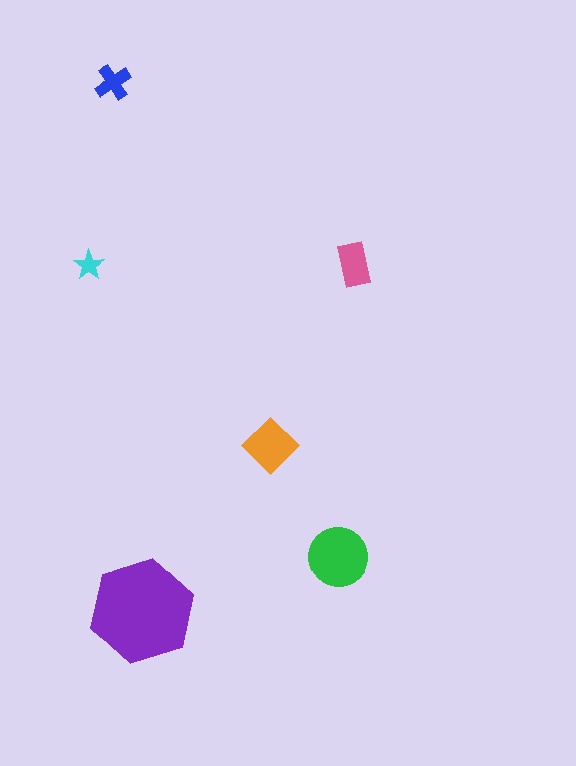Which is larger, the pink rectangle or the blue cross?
The pink rectangle.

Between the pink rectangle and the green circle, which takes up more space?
The green circle.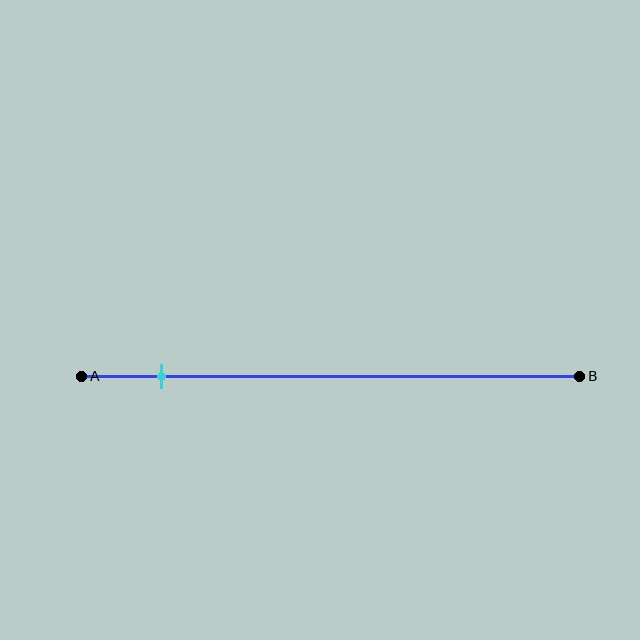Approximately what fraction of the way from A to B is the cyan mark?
The cyan mark is approximately 15% of the way from A to B.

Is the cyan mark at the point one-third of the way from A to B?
No, the mark is at about 15% from A, not at the 33% one-third point.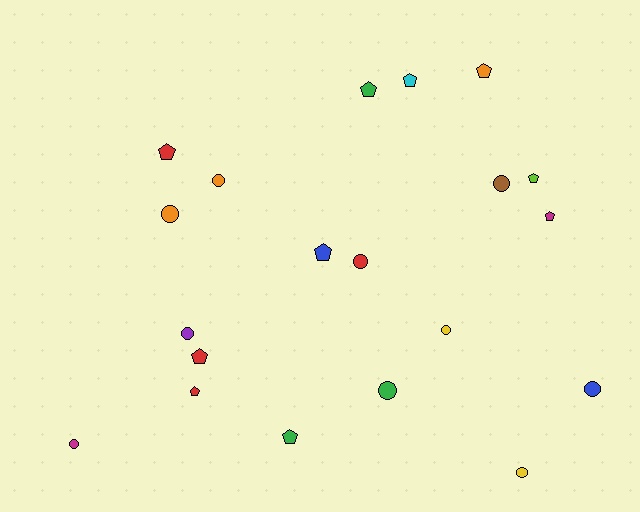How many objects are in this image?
There are 20 objects.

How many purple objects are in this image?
There is 1 purple object.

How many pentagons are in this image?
There are 10 pentagons.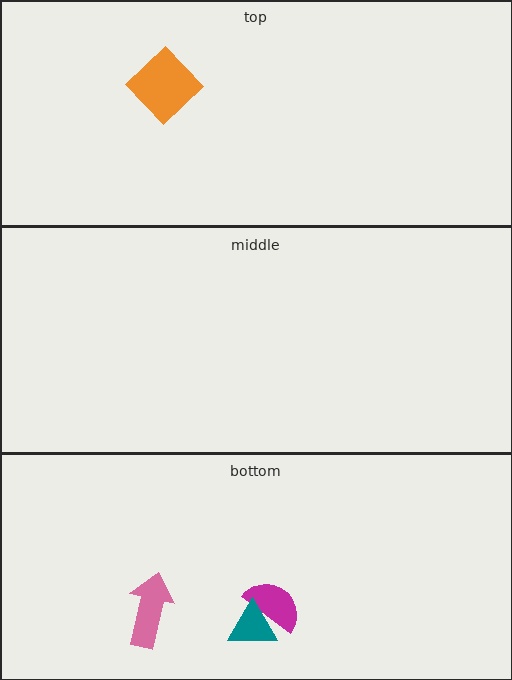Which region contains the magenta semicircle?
The bottom region.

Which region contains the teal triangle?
The bottom region.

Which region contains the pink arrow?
The bottom region.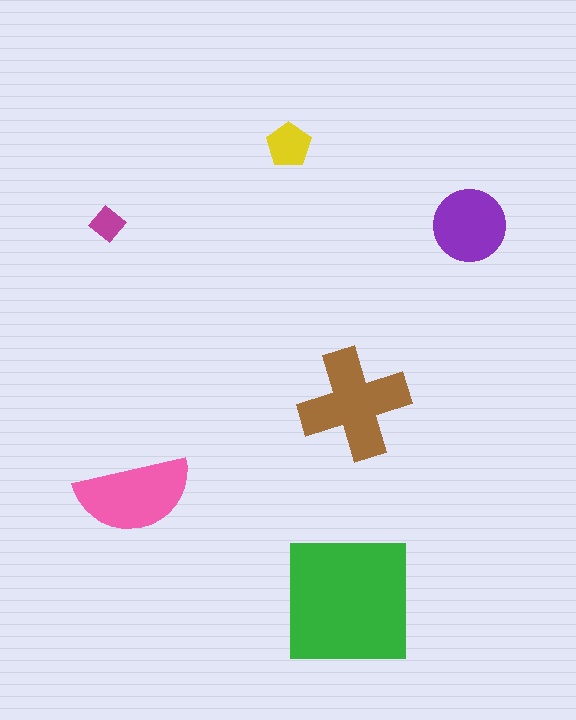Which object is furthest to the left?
The magenta diamond is leftmost.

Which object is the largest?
The green square.